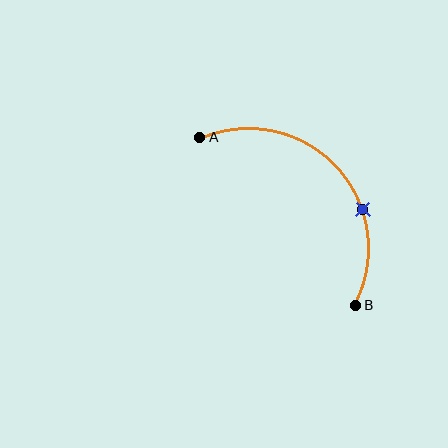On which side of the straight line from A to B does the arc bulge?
The arc bulges above and to the right of the straight line connecting A and B.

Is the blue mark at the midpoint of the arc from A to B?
No. The blue mark lies on the arc but is closer to endpoint B. The arc midpoint would be at the point on the curve equidistant along the arc from both A and B.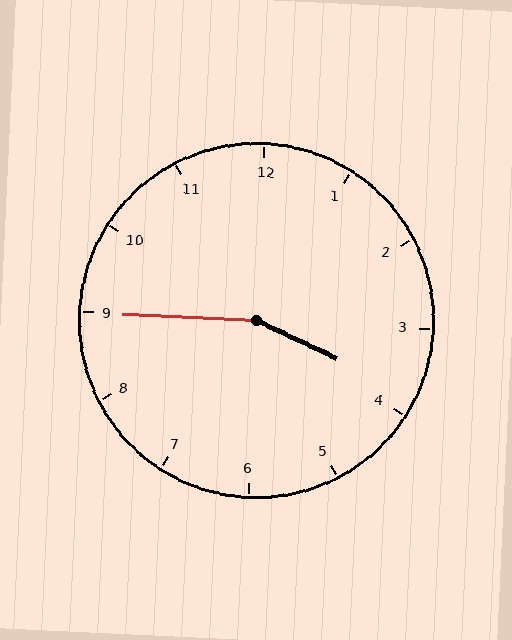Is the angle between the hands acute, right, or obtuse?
It is obtuse.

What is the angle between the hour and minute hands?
Approximately 158 degrees.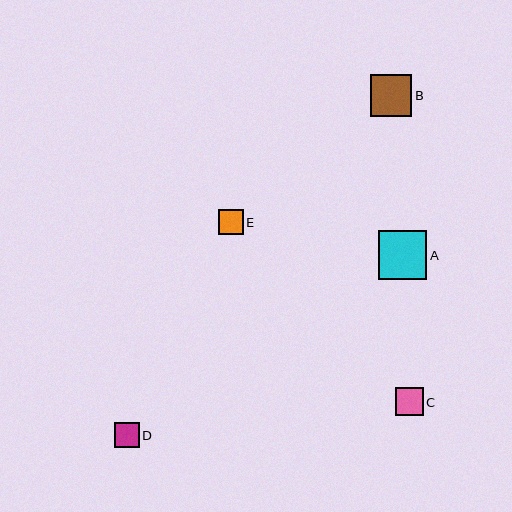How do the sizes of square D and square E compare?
Square D and square E are approximately the same size.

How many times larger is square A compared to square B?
Square A is approximately 1.2 times the size of square B.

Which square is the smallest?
Square E is the smallest with a size of approximately 25 pixels.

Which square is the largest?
Square A is the largest with a size of approximately 48 pixels.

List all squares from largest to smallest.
From largest to smallest: A, B, C, D, E.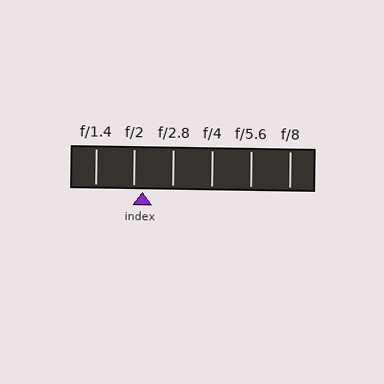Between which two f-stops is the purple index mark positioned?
The index mark is between f/2 and f/2.8.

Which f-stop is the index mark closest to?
The index mark is closest to f/2.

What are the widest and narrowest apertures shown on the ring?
The widest aperture shown is f/1.4 and the narrowest is f/8.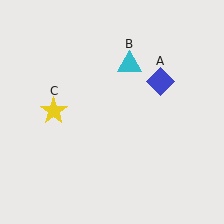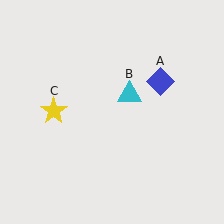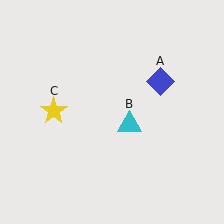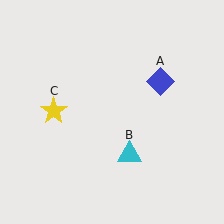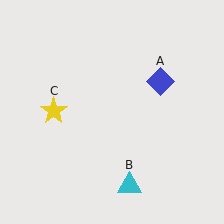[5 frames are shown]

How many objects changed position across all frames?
1 object changed position: cyan triangle (object B).